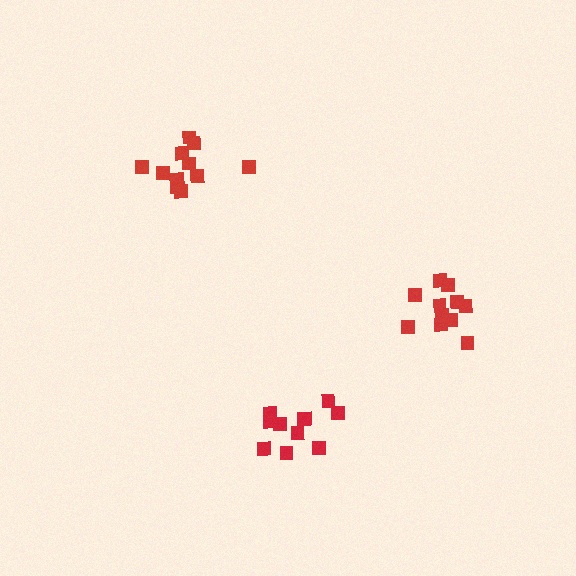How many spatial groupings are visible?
There are 3 spatial groupings.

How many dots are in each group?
Group 1: 11 dots, Group 2: 11 dots, Group 3: 12 dots (34 total).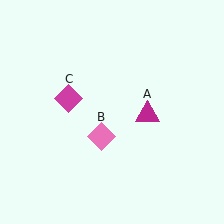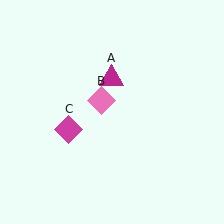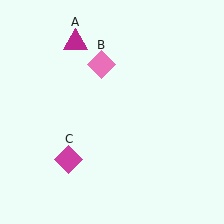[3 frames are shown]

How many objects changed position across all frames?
3 objects changed position: magenta triangle (object A), pink diamond (object B), magenta diamond (object C).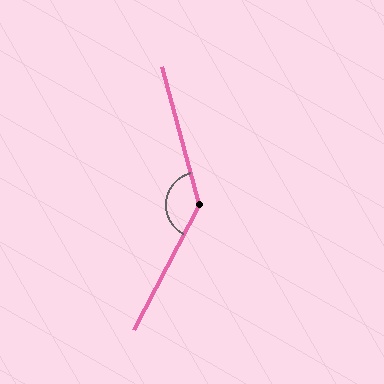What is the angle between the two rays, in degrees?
Approximately 137 degrees.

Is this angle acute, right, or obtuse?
It is obtuse.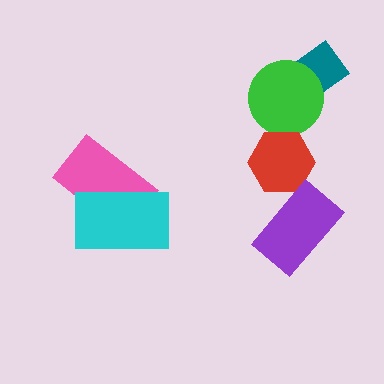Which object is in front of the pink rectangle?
The cyan rectangle is in front of the pink rectangle.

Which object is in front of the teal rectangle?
The green circle is in front of the teal rectangle.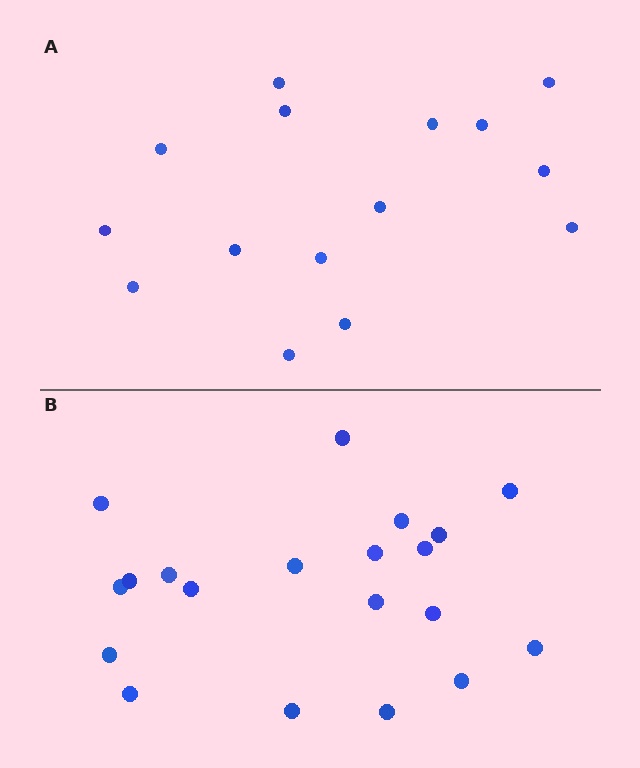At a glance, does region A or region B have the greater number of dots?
Region B (the bottom region) has more dots.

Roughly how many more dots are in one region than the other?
Region B has about 5 more dots than region A.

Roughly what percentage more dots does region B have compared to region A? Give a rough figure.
About 35% more.